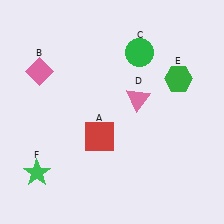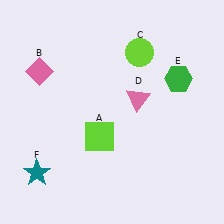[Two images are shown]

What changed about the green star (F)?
In Image 1, F is green. In Image 2, it changed to teal.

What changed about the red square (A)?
In Image 1, A is red. In Image 2, it changed to lime.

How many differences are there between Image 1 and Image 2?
There are 3 differences between the two images.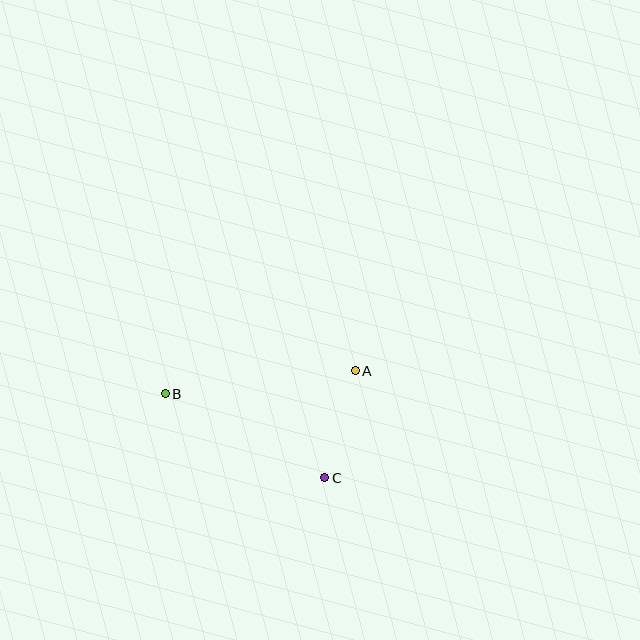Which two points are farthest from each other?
Points A and B are farthest from each other.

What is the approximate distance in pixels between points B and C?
The distance between B and C is approximately 180 pixels.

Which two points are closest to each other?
Points A and C are closest to each other.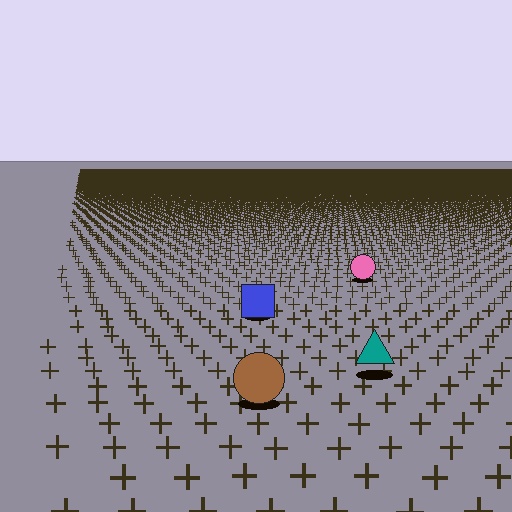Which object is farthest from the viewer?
The pink circle is farthest from the viewer. It appears smaller and the ground texture around it is denser.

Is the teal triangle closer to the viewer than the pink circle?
Yes. The teal triangle is closer — you can tell from the texture gradient: the ground texture is coarser near it.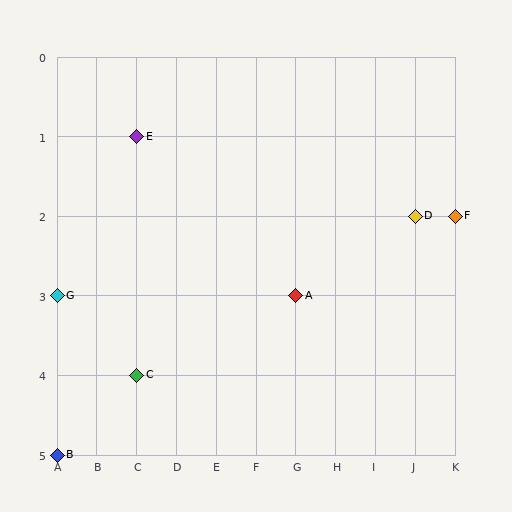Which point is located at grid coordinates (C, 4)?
Point C is at (C, 4).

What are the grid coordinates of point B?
Point B is at grid coordinates (A, 5).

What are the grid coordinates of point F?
Point F is at grid coordinates (K, 2).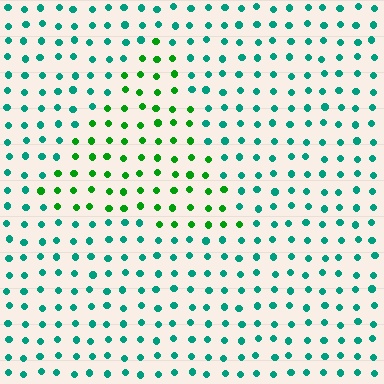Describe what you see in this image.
The image is filled with small teal elements in a uniform arrangement. A triangle-shaped region is visible where the elements are tinted to a slightly different hue, forming a subtle color boundary.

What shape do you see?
I see a triangle.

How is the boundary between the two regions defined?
The boundary is defined purely by a slight shift in hue (about 44 degrees). Spacing, size, and orientation are identical on both sides.